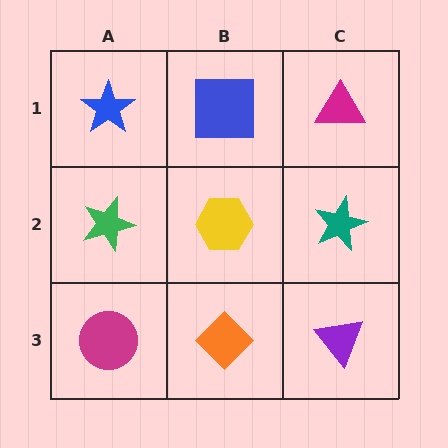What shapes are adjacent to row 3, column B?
A yellow hexagon (row 2, column B), a magenta circle (row 3, column A), a purple triangle (row 3, column C).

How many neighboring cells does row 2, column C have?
3.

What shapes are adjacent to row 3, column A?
A green star (row 2, column A), an orange diamond (row 3, column B).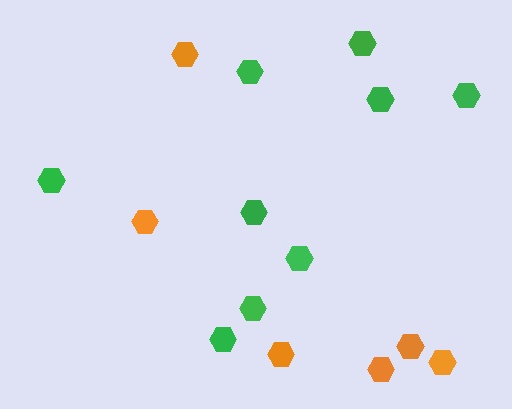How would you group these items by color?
There are 2 groups: one group of green hexagons (9) and one group of orange hexagons (6).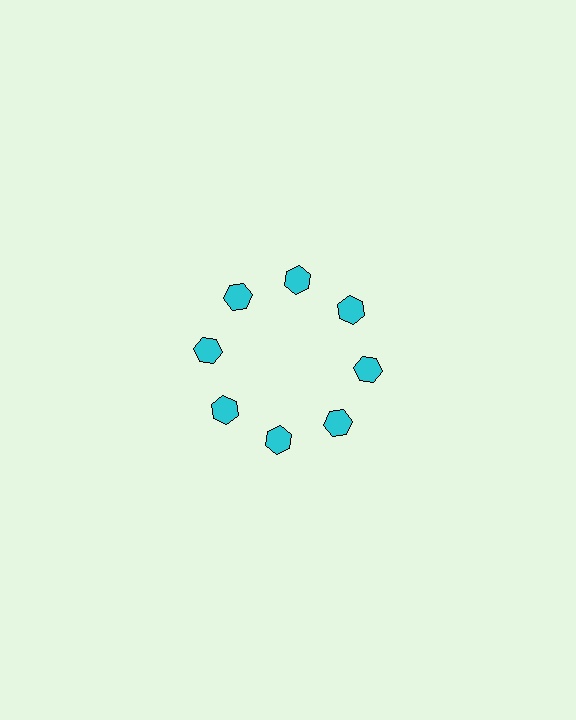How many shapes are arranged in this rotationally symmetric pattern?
There are 8 shapes, arranged in 8 groups of 1.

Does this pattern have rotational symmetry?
Yes, this pattern has 8-fold rotational symmetry. It looks the same after rotating 45 degrees around the center.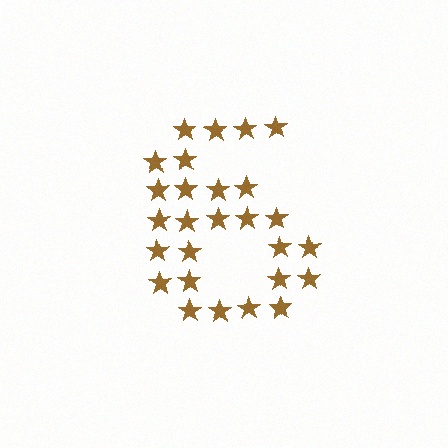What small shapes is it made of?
It is made of small stars.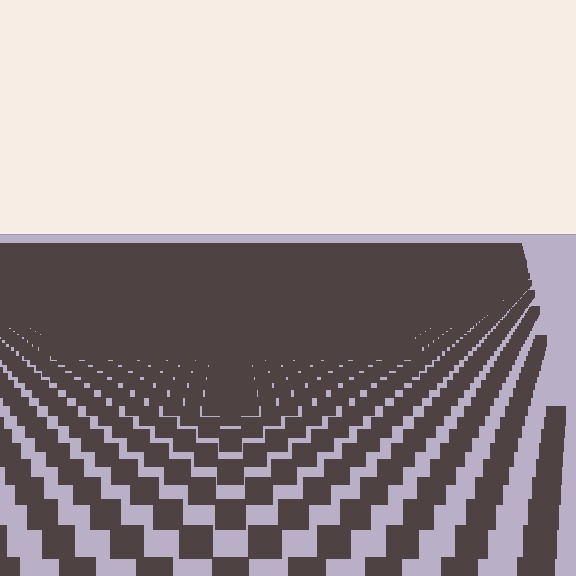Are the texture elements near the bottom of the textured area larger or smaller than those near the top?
Larger. Near the bottom, elements are closer to the viewer and appear at a bigger on-screen size.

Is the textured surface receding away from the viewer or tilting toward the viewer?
The surface is receding away from the viewer. Texture elements get smaller and denser toward the top.